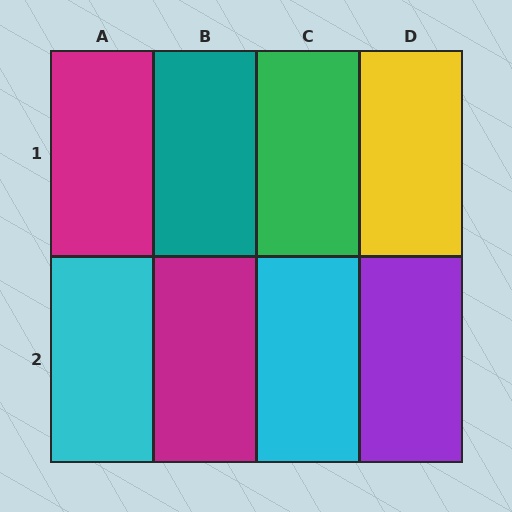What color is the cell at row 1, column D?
Yellow.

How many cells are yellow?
1 cell is yellow.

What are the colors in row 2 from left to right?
Cyan, magenta, cyan, purple.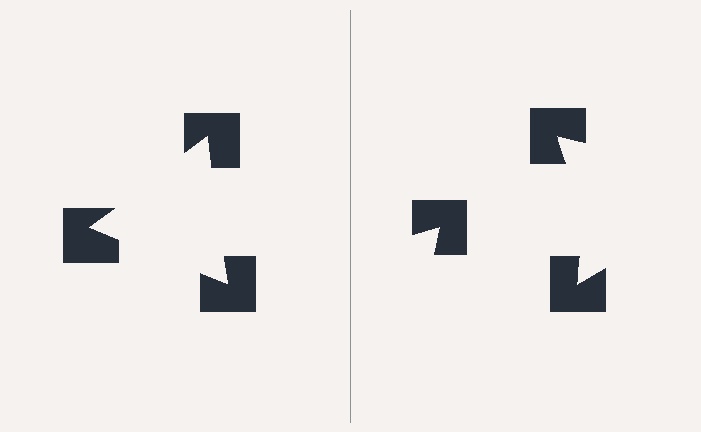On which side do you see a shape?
An illusory triangle appears on the left side. On the right side the wedge cuts are rotated, so no coherent shape forms.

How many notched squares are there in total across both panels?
6 — 3 on each side.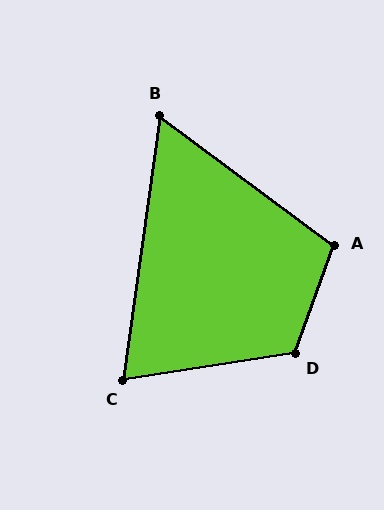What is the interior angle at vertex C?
Approximately 73 degrees (acute).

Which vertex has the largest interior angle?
D, at approximately 119 degrees.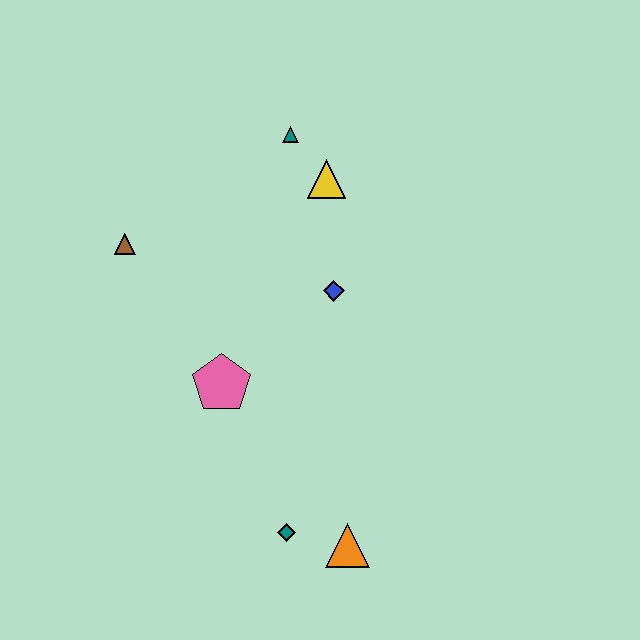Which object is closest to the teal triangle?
The yellow triangle is closest to the teal triangle.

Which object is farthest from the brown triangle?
The orange triangle is farthest from the brown triangle.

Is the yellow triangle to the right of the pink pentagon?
Yes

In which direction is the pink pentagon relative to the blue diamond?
The pink pentagon is to the left of the blue diamond.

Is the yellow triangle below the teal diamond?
No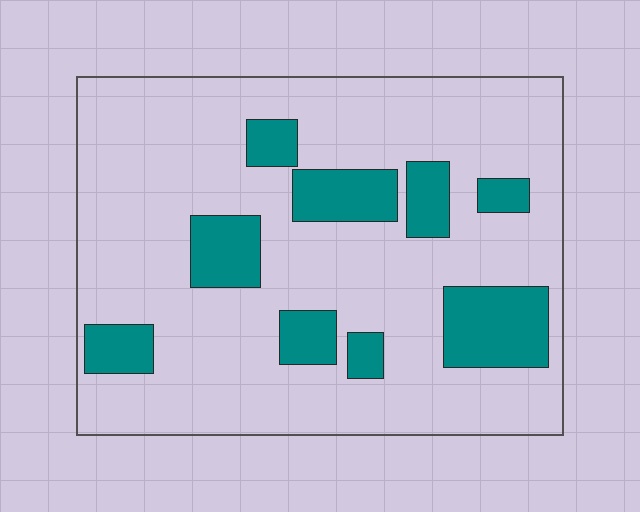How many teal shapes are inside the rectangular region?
9.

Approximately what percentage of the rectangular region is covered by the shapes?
Approximately 20%.